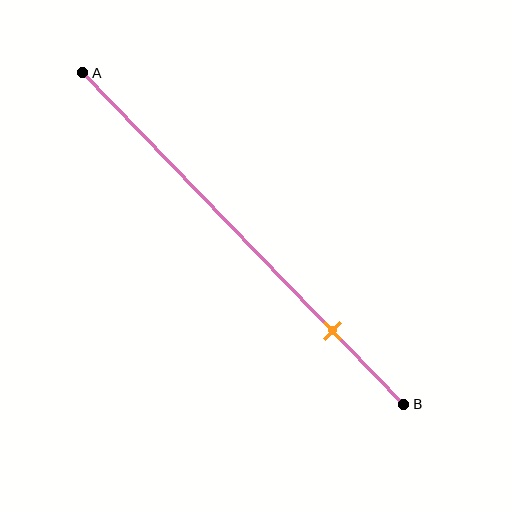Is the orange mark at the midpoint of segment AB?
No, the mark is at about 80% from A, not at the 50% midpoint.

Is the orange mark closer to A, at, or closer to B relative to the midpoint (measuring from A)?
The orange mark is closer to point B than the midpoint of segment AB.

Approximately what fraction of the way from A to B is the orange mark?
The orange mark is approximately 80% of the way from A to B.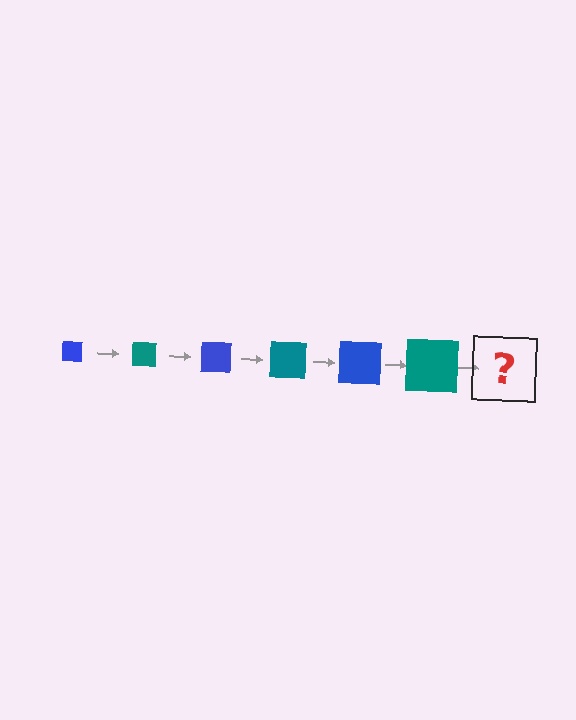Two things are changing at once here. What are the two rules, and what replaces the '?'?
The two rules are that the square grows larger each step and the color cycles through blue and teal. The '?' should be a blue square, larger than the previous one.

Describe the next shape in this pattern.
It should be a blue square, larger than the previous one.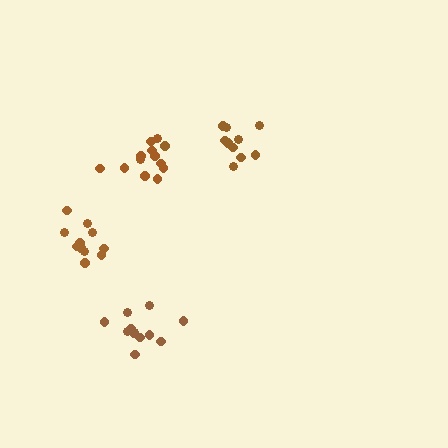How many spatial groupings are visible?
There are 4 spatial groupings.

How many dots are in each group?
Group 1: 12 dots, Group 2: 13 dots, Group 3: 12 dots, Group 4: 12 dots (49 total).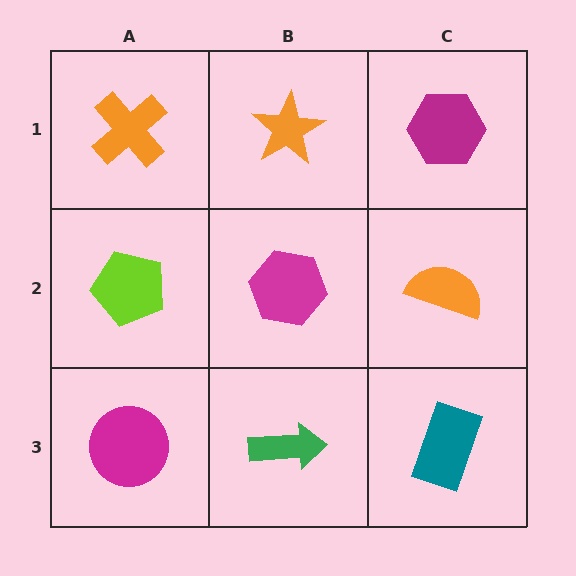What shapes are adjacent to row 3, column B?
A magenta hexagon (row 2, column B), a magenta circle (row 3, column A), a teal rectangle (row 3, column C).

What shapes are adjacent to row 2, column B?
An orange star (row 1, column B), a green arrow (row 3, column B), a lime pentagon (row 2, column A), an orange semicircle (row 2, column C).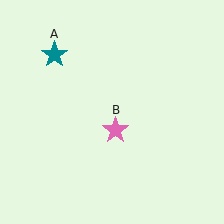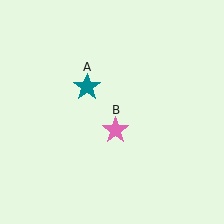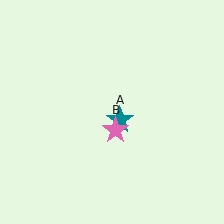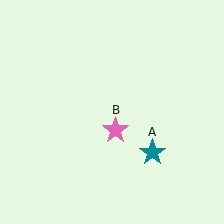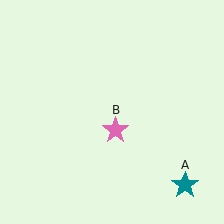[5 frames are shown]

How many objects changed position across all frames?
1 object changed position: teal star (object A).